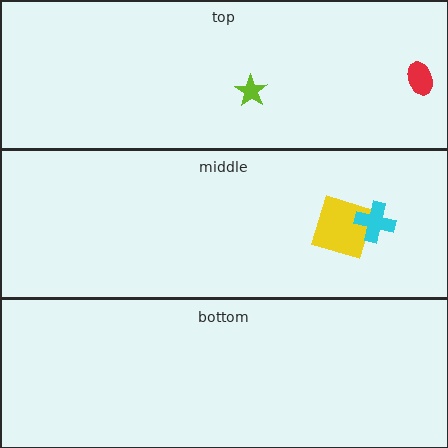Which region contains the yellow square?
The middle region.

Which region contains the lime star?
The top region.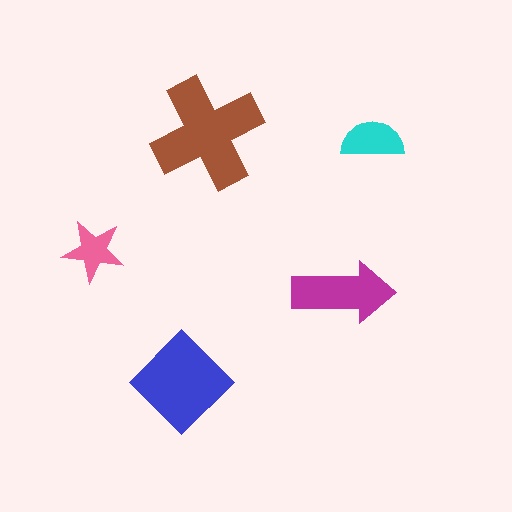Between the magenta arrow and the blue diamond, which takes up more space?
The blue diamond.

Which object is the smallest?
The pink star.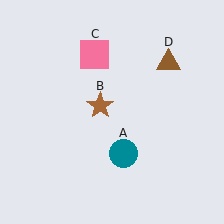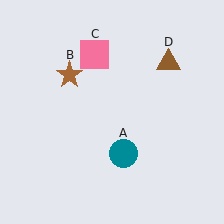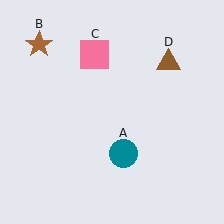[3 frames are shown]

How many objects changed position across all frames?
1 object changed position: brown star (object B).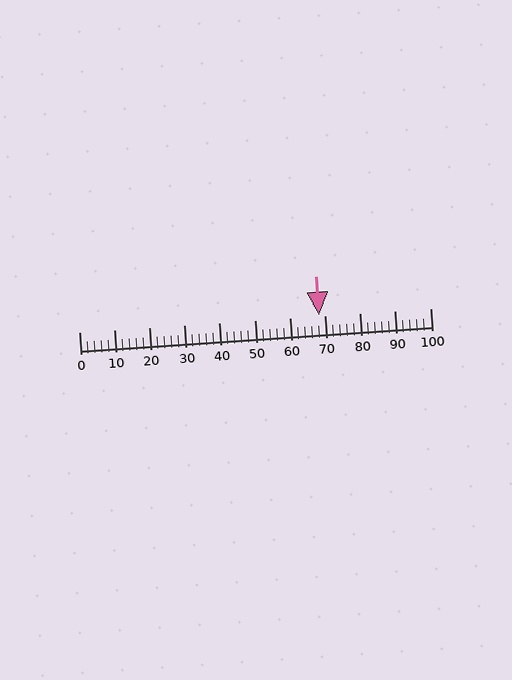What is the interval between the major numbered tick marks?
The major tick marks are spaced 10 units apart.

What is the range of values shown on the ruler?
The ruler shows values from 0 to 100.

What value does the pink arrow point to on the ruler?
The pink arrow points to approximately 68.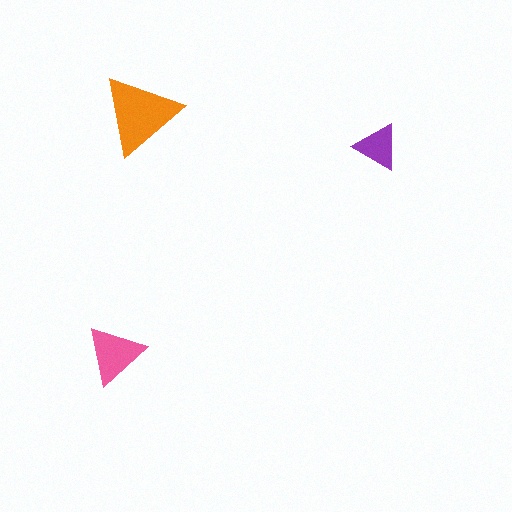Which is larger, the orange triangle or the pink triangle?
The orange one.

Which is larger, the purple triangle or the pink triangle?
The pink one.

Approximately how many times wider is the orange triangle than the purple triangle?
About 1.5 times wider.